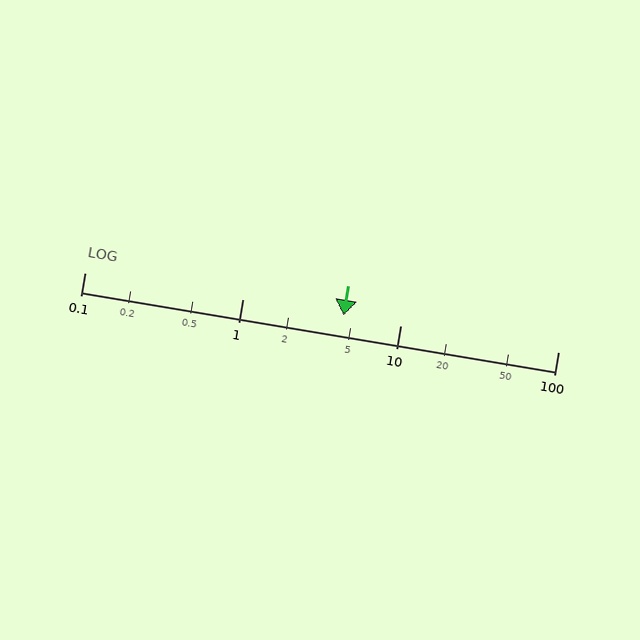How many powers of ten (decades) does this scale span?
The scale spans 3 decades, from 0.1 to 100.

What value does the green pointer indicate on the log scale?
The pointer indicates approximately 4.4.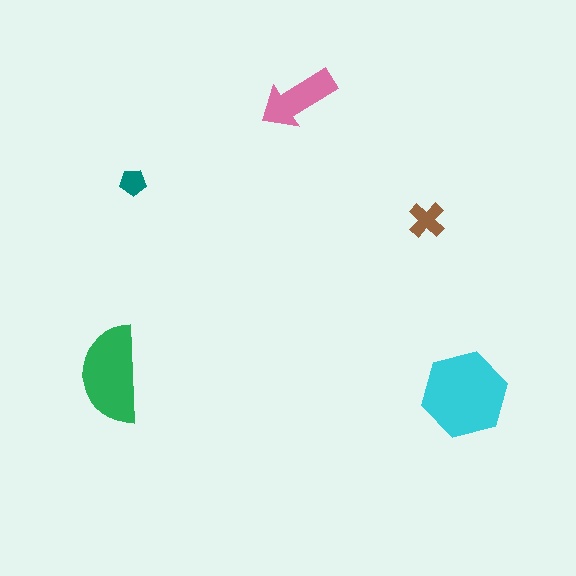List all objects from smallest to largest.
The teal pentagon, the brown cross, the pink arrow, the green semicircle, the cyan hexagon.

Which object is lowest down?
The cyan hexagon is bottommost.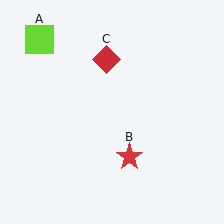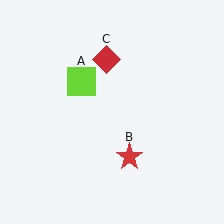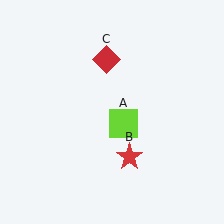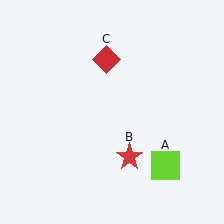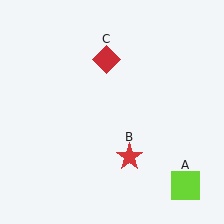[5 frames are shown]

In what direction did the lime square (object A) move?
The lime square (object A) moved down and to the right.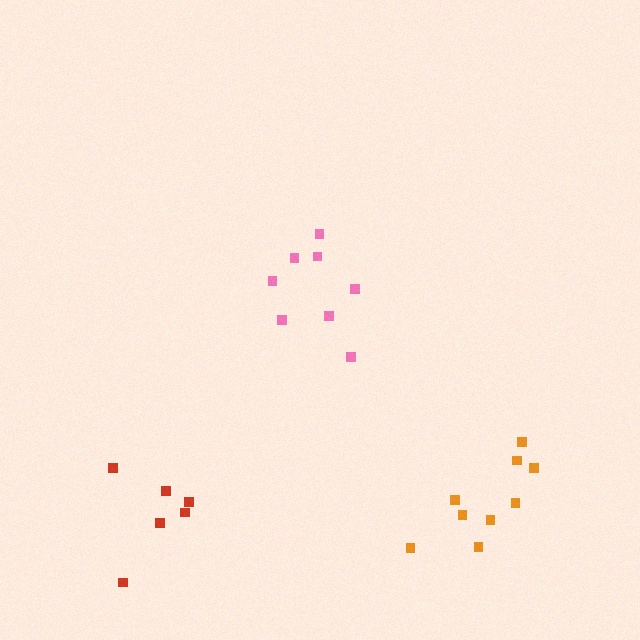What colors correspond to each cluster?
The clusters are colored: red, pink, orange.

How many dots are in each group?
Group 1: 6 dots, Group 2: 8 dots, Group 3: 9 dots (23 total).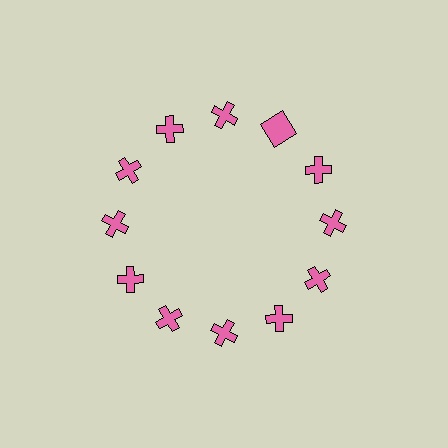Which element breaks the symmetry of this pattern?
The pink square at roughly the 1 o'clock position breaks the symmetry. All other shapes are pink crosses.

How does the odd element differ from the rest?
It has a different shape: square instead of cross.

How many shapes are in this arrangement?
There are 12 shapes arranged in a ring pattern.